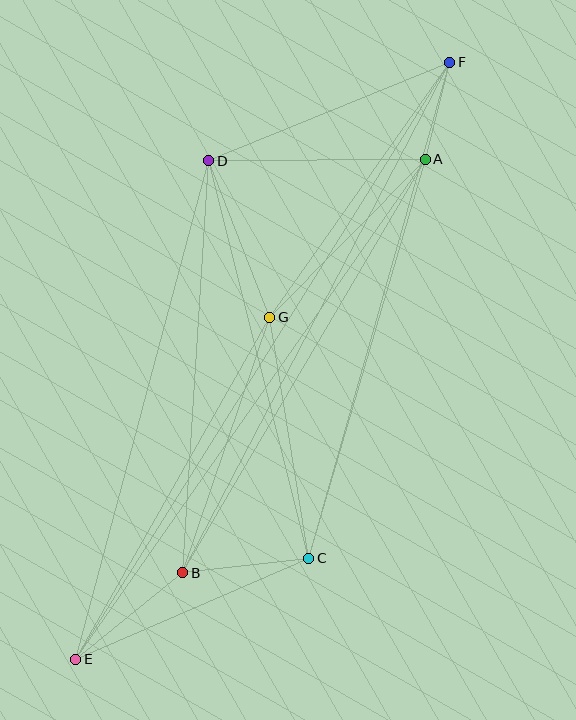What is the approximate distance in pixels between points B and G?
The distance between B and G is approximately 270 pixels.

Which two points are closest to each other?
Points A and F are closest to each other.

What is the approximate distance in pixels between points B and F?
The distance between B and F is approximately 576 pixels.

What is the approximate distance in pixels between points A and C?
The distance between A and C is approximately 416 pixels.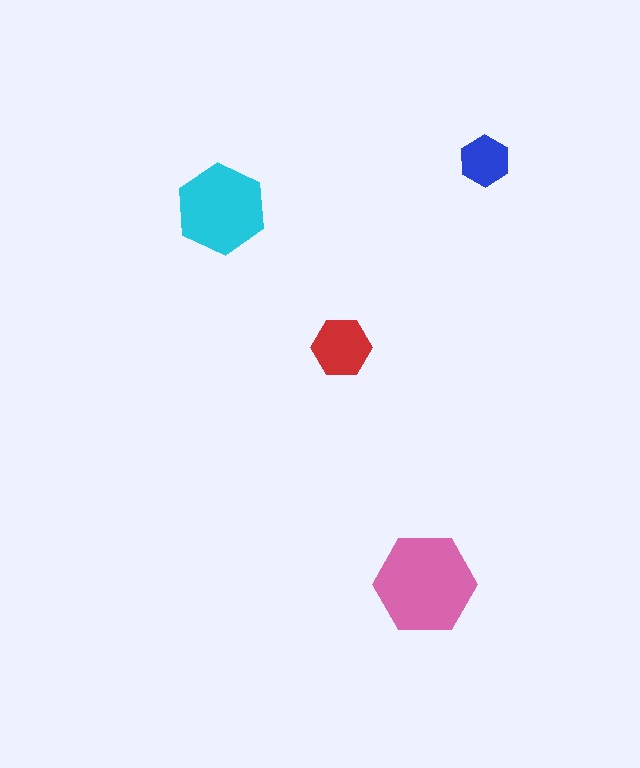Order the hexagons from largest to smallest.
the pink one, the cyan one, the red one, the blue one.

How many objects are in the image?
There are 4 objects in the image.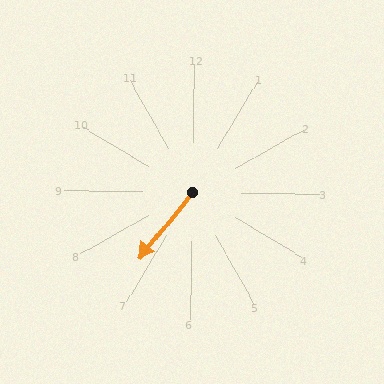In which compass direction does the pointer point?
Southwest.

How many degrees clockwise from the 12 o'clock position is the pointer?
Approximately 218 degrees.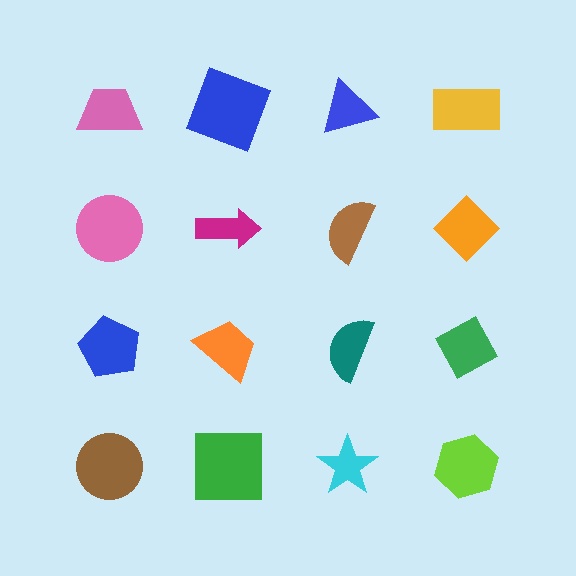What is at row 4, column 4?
A lime hexagon.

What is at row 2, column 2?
A magenta arrow.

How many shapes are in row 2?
4 shapes.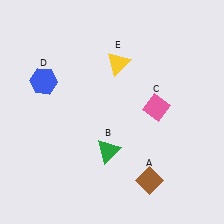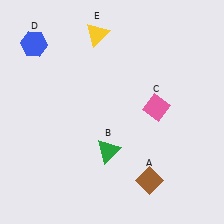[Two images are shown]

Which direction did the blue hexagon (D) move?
The blue hexagon (D) moved up.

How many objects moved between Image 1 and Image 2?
2 objects moved between the two images.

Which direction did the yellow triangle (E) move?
The yellow triangle (E) moved up.